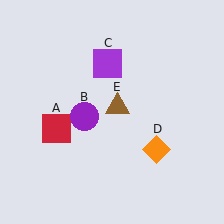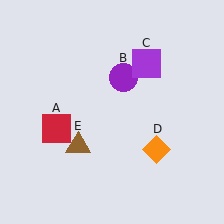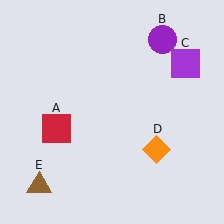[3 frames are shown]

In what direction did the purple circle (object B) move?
The purple circle (object B) moved up and to the right.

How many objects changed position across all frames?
3 objects changed position: purple circle (object B), purple square (object C), brown triangle (object E).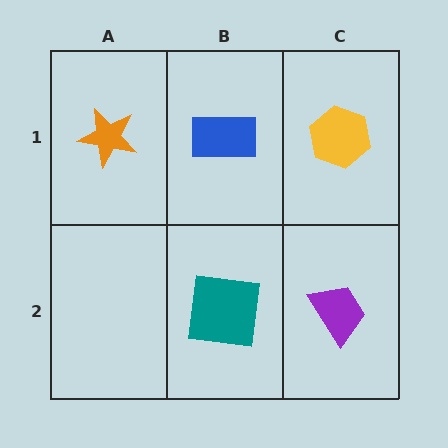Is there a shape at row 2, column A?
No, that cell is empty.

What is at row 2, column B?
A teal square.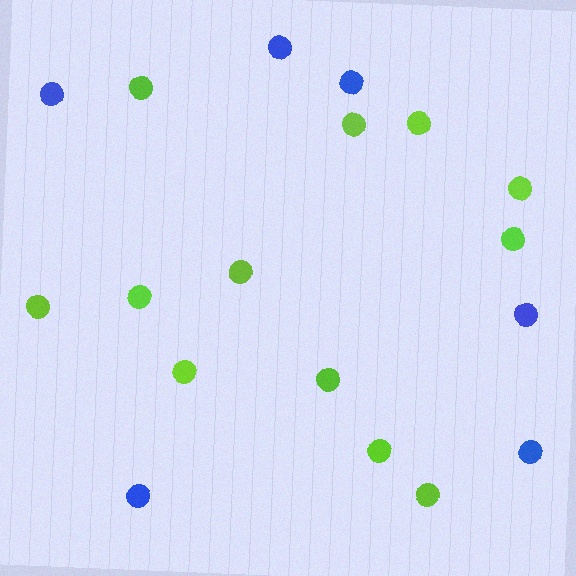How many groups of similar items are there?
There are 2 groups: one group of lime circles (12) and one group of blue circles (6).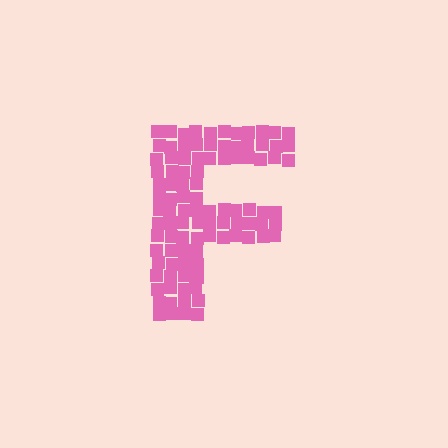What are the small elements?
The small elements are squares.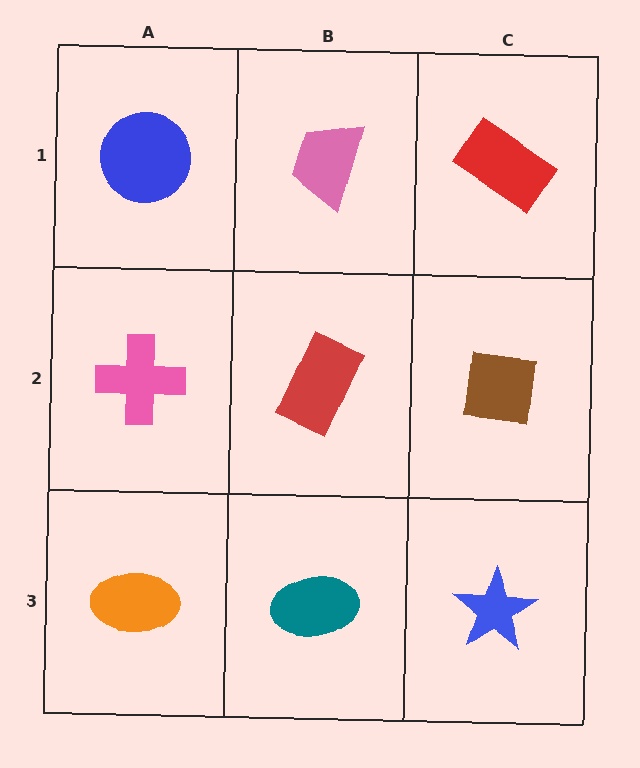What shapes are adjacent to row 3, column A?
A pink cross (row 2, column A), a teal ellipse (row 3, column B).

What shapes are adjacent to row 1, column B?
A red rectangle (row 2, column B), a blue circle (row 1, column A), a red rectangle (row 1, column C).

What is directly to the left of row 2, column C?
A red rectangle.